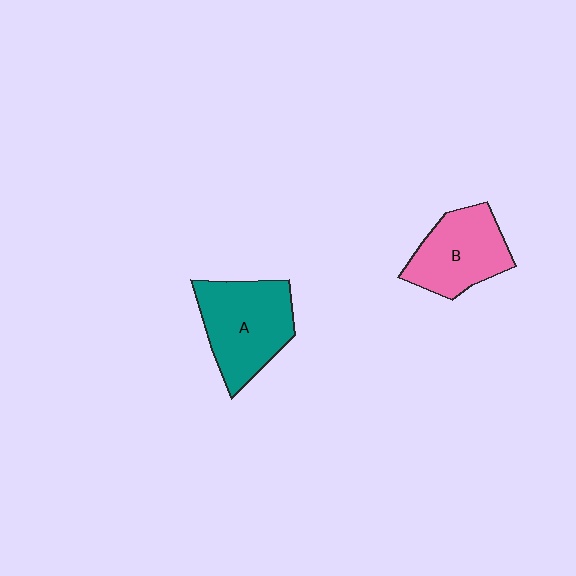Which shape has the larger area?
Shape A (teal).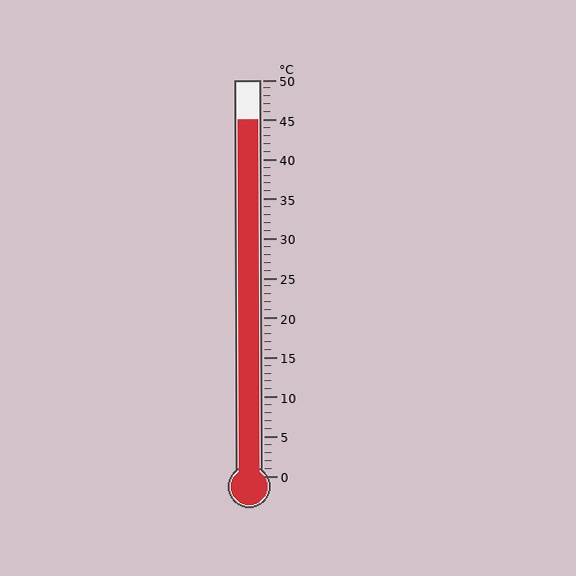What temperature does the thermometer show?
The thermometer shows approximately 45°C.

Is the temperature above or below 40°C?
The temperature is above 40°C.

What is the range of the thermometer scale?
The thermometer scale ranges from 0°C to 50°C.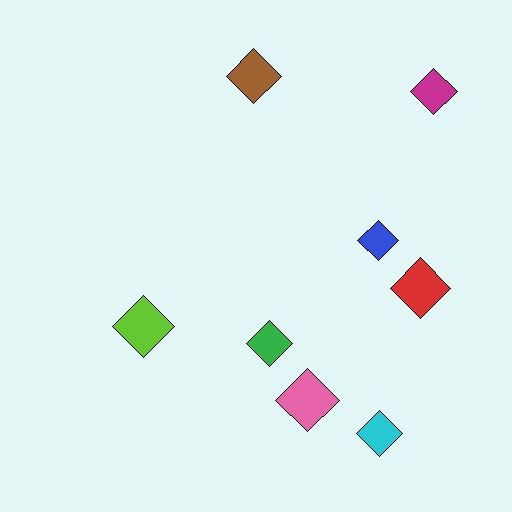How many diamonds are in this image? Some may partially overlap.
There are 8 diamonds.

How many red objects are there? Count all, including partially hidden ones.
There is 1 red object.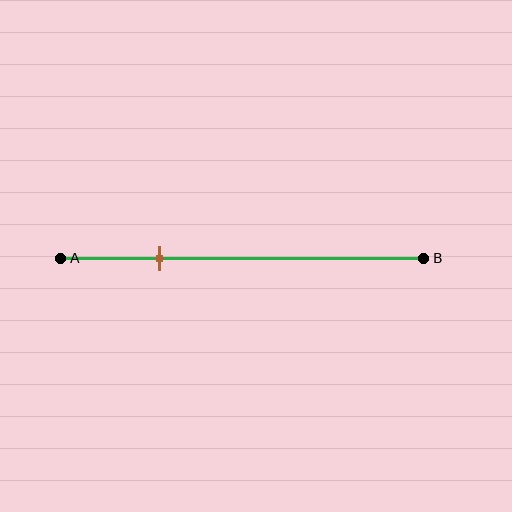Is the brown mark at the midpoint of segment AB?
No, the mark is at about 25% from A, not at the 50% midpoint.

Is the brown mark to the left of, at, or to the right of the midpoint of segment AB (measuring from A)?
The brown mark is to the left of the midpoint of segment AB.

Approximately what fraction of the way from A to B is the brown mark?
The brown mark is approximately 25% of the way from A to B.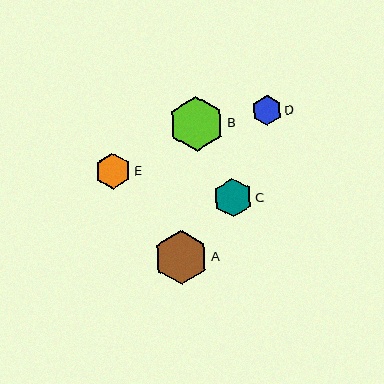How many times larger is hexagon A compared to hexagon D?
Hexagon A is approximately 1.8 times the size of hexagon D.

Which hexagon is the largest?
Hexagon B is the largest with a size of approximately 55 pixels.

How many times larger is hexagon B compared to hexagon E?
Hexagon B is approximately 1.5 times the size of hexagon E.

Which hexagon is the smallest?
Hexagon D is the smallest with a size of approximately 30 pixels.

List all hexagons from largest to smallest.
From largest to smallest: B, A, C, E, D.